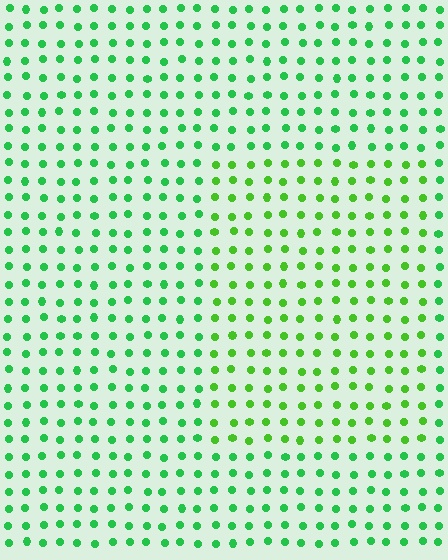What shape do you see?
I see a rectangle.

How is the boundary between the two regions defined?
The boundary is defined purely by a slight shift in hue (about 26 degrees). Spacing, size, and orientation are identical on both sides.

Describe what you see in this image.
The image is filled with small green elements in a uniform arrangement. A rectangle-shaped region is visible where the elements are tinted to a slightly different hue, forming a subtle color boundary.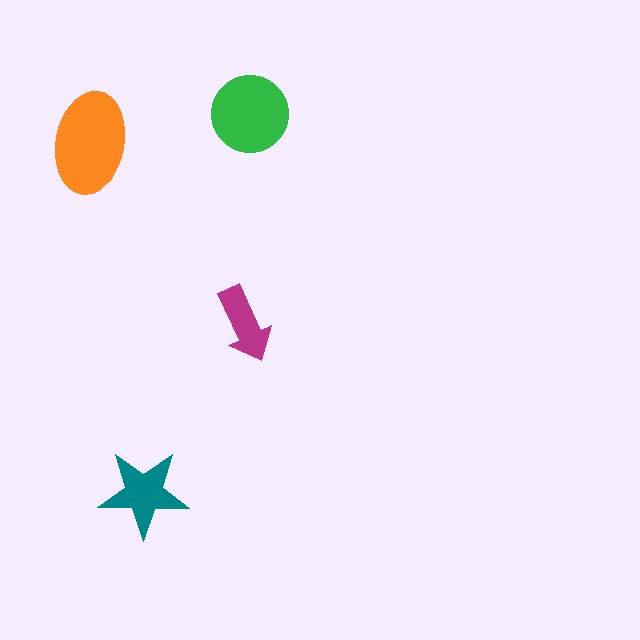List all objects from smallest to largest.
The magenta arrow, the teal star, the green circle, the orange ellipse.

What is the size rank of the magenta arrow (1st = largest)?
4th.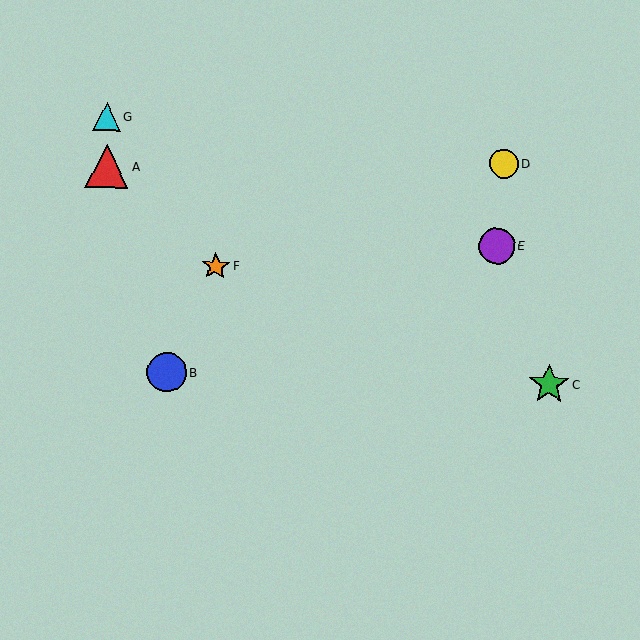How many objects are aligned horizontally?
2 objects (B, C) are aligned horizontally.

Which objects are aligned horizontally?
Objects B, C are aligned horizontally.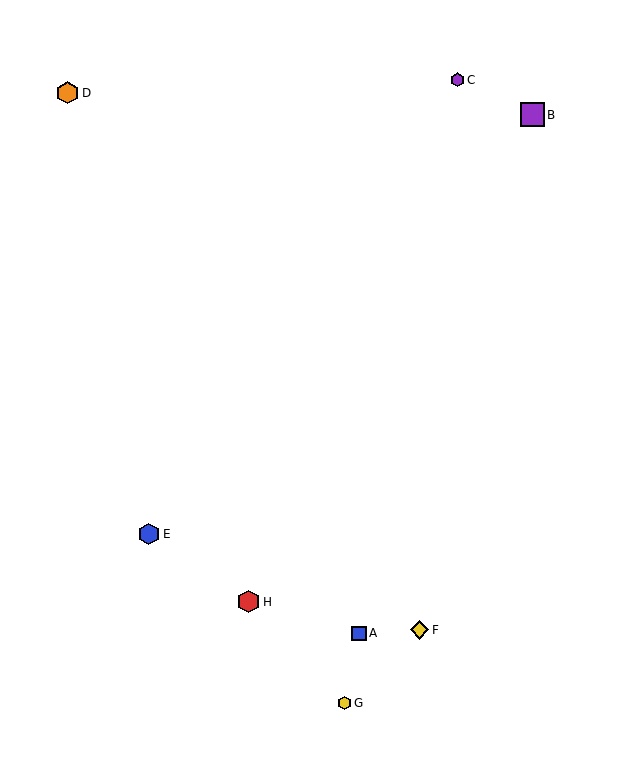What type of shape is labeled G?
Shape G is a yellow hexagon.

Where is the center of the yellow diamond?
The center of the yellow diamond is at (419, 630).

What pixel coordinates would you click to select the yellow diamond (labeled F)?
Click at (419, 630) to select the yellow diamond F.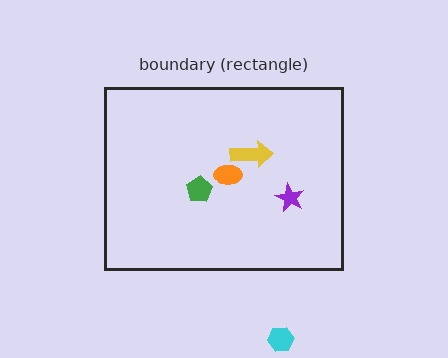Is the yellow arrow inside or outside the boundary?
Inside.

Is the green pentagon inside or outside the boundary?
Inside.